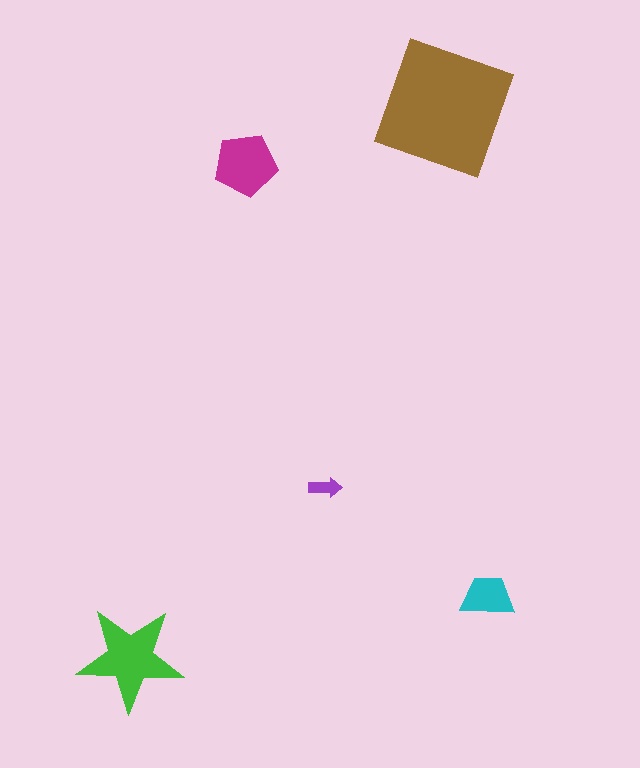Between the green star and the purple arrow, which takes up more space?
The green star.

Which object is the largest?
The brown square.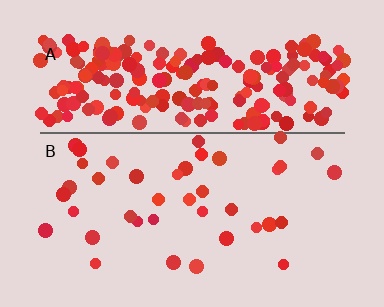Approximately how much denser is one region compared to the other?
Approximately 5.9× — region A over region B.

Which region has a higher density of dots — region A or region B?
A (the top).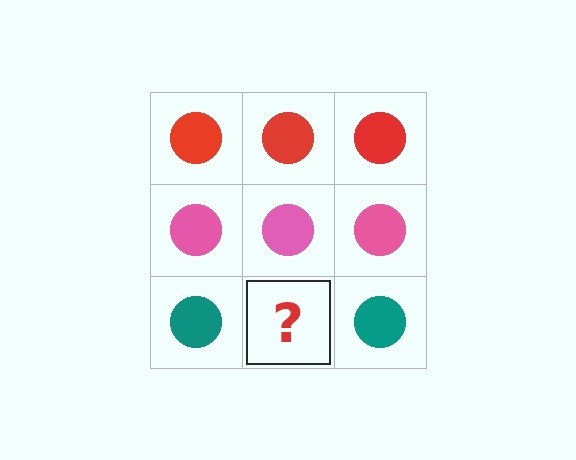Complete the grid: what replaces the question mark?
The question mark should be replaced with a teal circle.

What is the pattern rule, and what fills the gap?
The rule is that each row has a consistent color. The gap should be filled with a teal circle.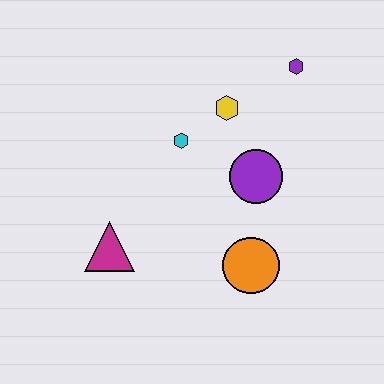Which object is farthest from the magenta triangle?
The purple hexagon is farthest from the magenta triangle.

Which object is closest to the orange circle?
The purple circle is closest to the orange circle.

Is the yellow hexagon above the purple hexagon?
No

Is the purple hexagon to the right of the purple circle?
Yes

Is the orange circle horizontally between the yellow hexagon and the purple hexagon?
Yes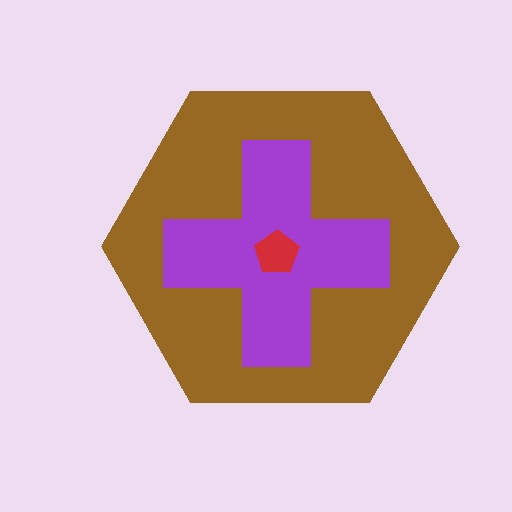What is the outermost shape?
The brown hexagon.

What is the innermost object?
The red pentagon.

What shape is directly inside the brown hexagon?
The purple cross.